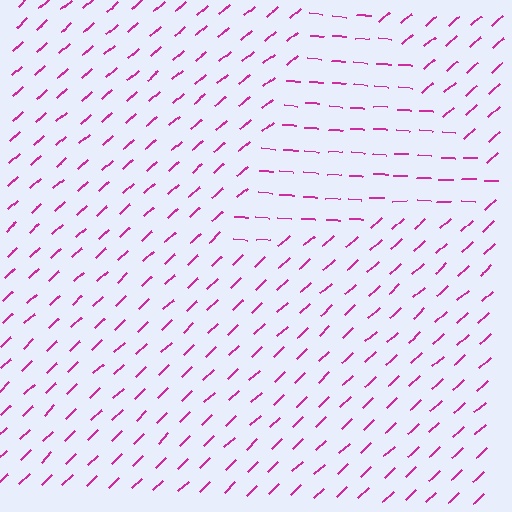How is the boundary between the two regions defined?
The boundary is defined purely by a change in line orientation (approximately 45 degrees difference). All lines are the same color and thickness.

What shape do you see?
I see a triangle.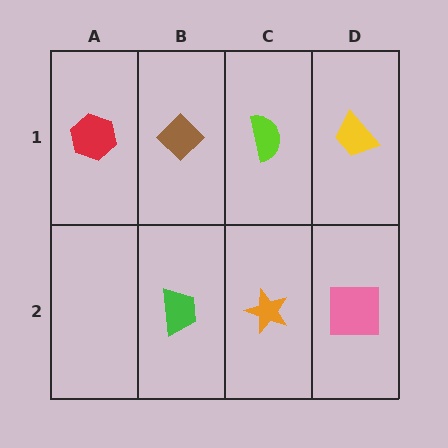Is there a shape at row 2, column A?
No, that cell is empty.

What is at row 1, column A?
A red hexagon.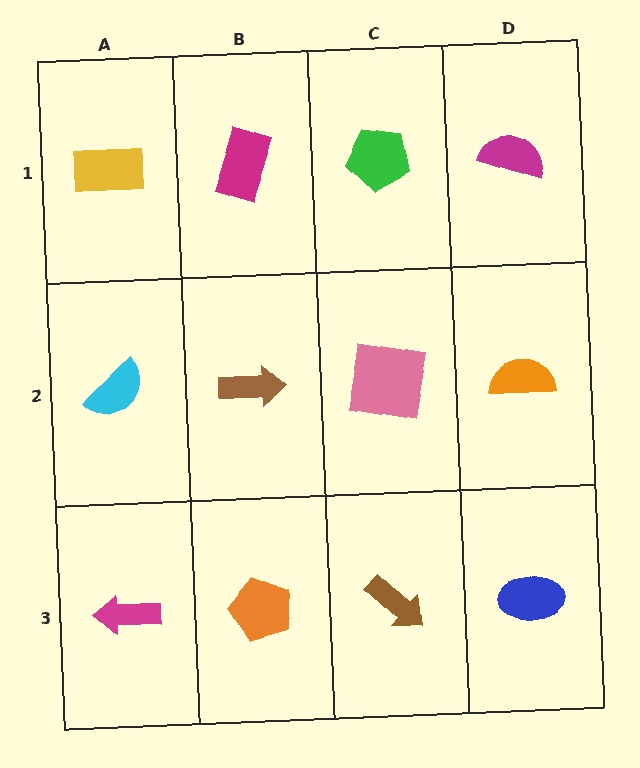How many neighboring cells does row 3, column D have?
2.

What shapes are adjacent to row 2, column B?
A magenta rectangle (row 1, column B), an orange pentagon (row 3, column B), a cyan semicircle (row 2, column A), a pink square (row 2, column C).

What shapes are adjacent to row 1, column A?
A cyan semicircle (row 2, column A), a magenta rectangle (row 1, column B).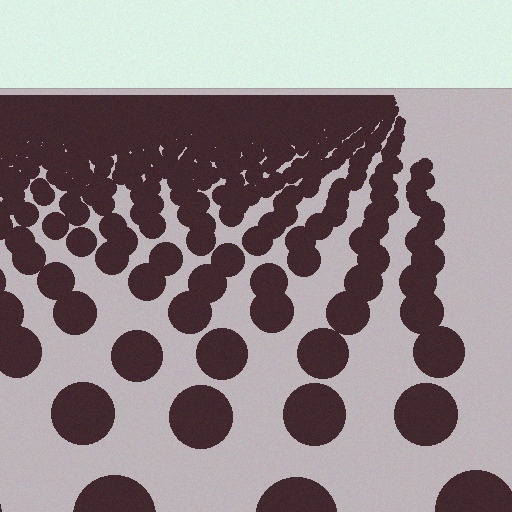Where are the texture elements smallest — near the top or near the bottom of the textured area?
Near the top.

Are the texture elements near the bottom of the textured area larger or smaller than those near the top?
Larger. Near the bottom, elements are closer to the viewer and appear at a bigger on-screen size.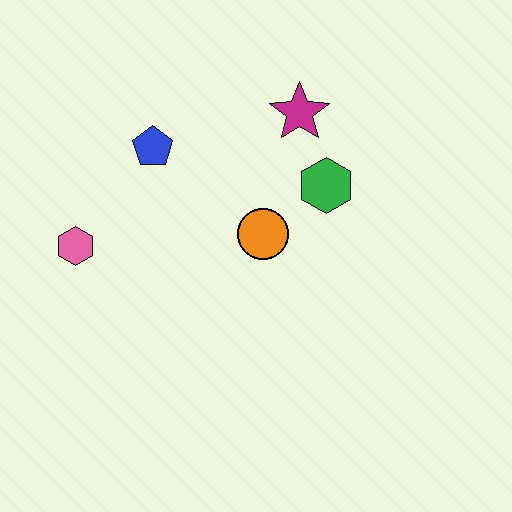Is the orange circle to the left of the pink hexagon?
No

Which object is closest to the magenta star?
The green hexagon is closest to the magenta star.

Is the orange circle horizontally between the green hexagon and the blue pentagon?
Yes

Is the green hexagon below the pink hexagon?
No